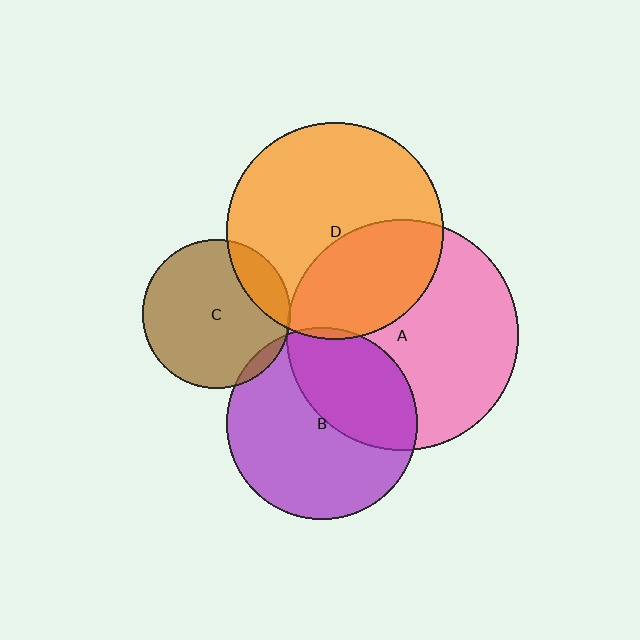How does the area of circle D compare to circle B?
Approximately 1.3 times.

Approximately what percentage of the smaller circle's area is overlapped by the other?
Approximately 5%.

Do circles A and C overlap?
Yes.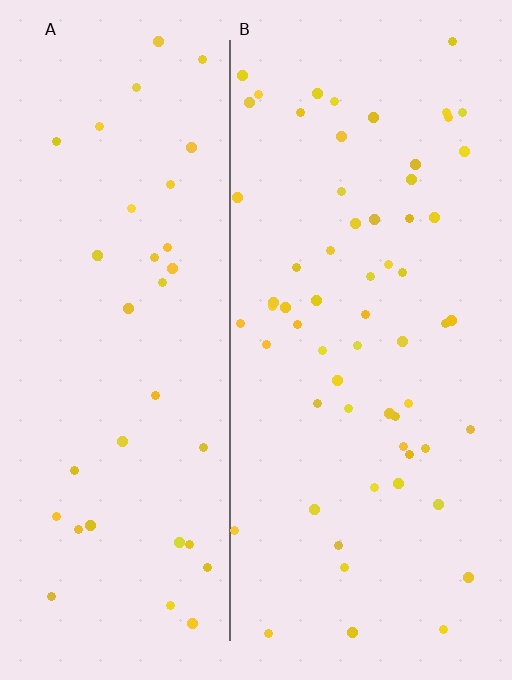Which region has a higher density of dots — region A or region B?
B (the right).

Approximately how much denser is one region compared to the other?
Approximately 1.7× — region B over region A.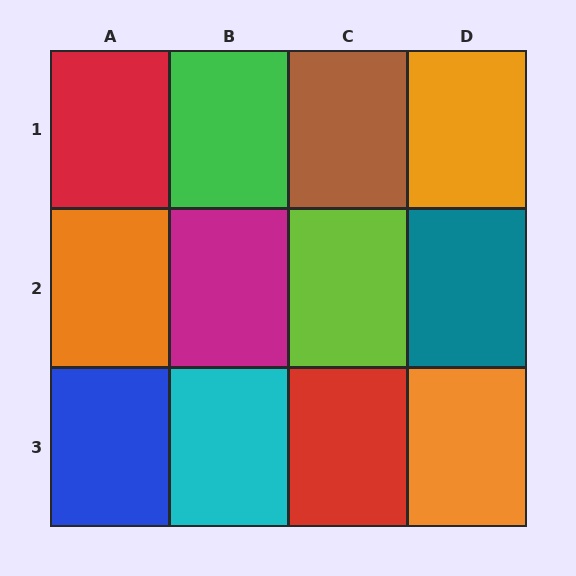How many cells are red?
2 cells are red.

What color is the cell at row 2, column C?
Lime.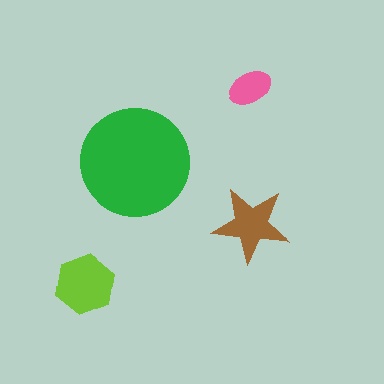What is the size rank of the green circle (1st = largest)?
1st.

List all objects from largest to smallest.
The green circle, the lime hexagon, the brown star, the pink ellipse.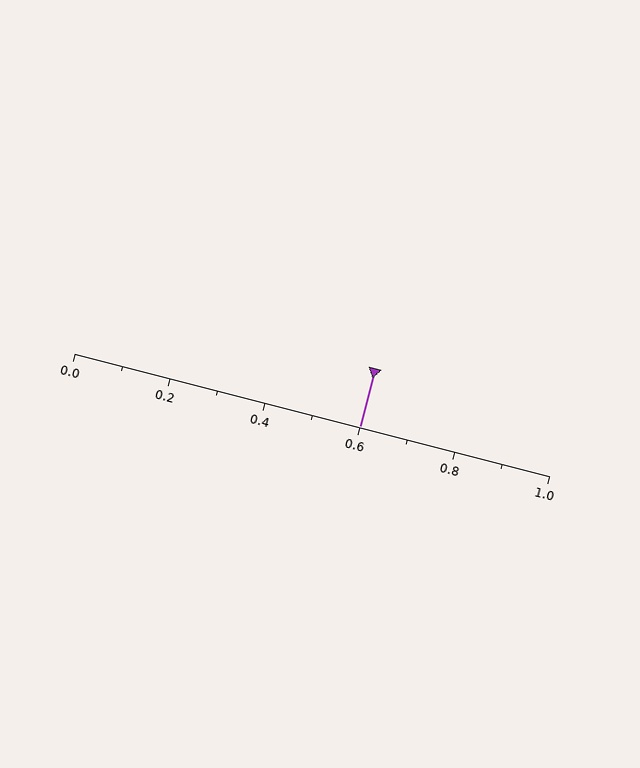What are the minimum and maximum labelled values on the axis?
The axis runs from 0.0 to 1.0.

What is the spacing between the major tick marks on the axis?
The major ticks are spaced 0.2 apart.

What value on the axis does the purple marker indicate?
The marker indicates approximately 0.6.